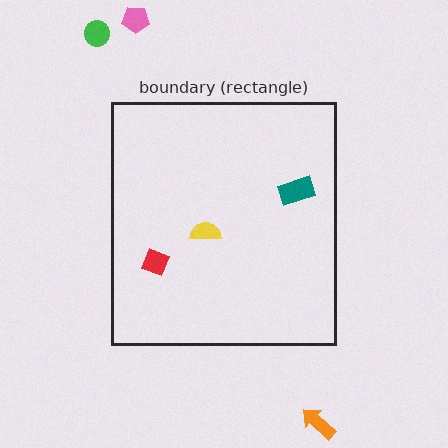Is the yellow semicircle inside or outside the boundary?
Inside.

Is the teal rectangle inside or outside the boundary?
Inside.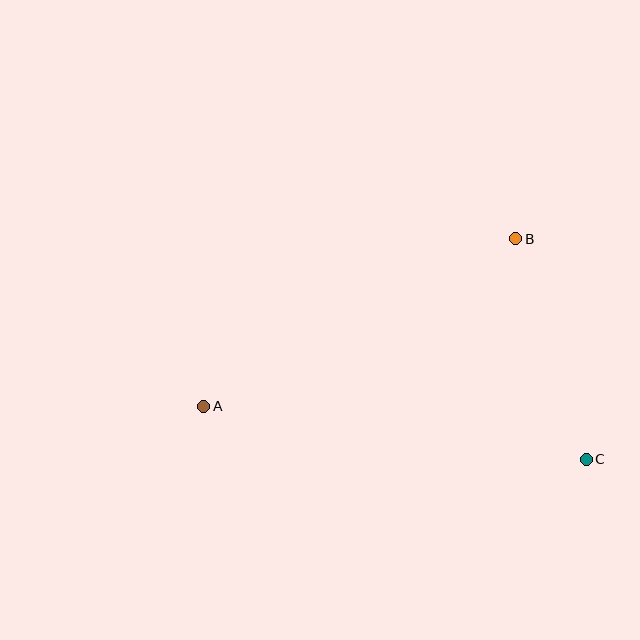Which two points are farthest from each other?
Points A and C are farthest from each other.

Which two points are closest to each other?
Points B and C are closest to each other.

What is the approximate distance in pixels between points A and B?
The distance between A and B is approximately 354 pixels.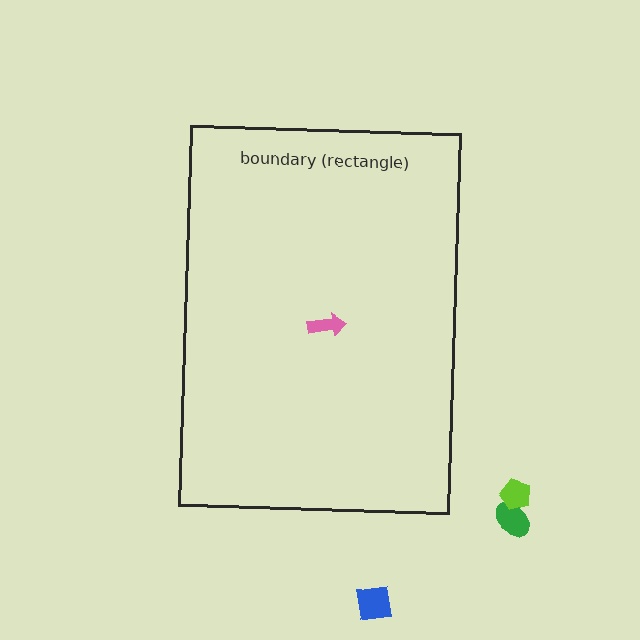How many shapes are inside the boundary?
1 inside, 3 outside.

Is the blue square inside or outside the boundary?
Outside.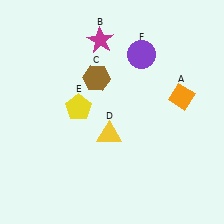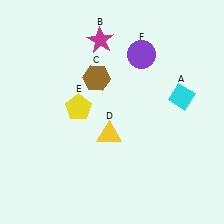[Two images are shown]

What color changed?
The diamond (A) changed from orange in Image 1 to cyan in Image 2.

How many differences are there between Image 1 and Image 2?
There is 1 difference between the two images.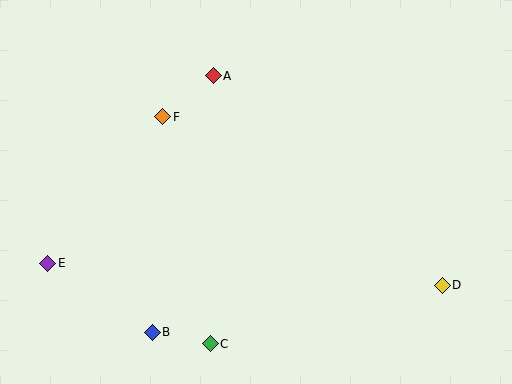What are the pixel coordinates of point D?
Point D is at (442, 285).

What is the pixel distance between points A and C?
The distance between A and C is 268 pixels.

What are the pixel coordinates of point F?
Point F is at (163, 117).